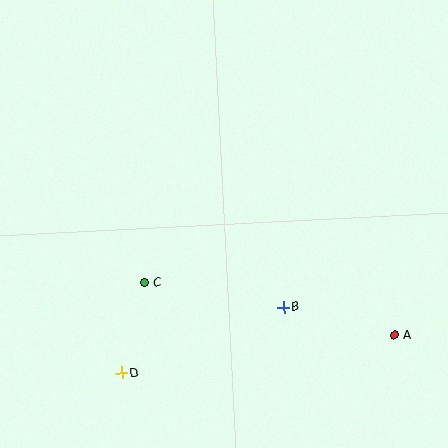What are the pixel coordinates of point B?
Point B is at (283, 307).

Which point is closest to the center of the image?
Point C at (145, 283) is closest to the center.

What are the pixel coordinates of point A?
Point A is at (395, 335).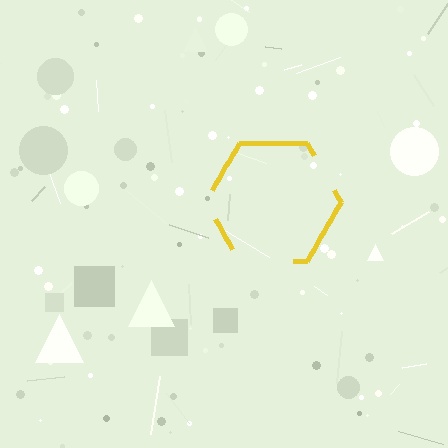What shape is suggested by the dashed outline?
The dashed outline suggests a hexagon.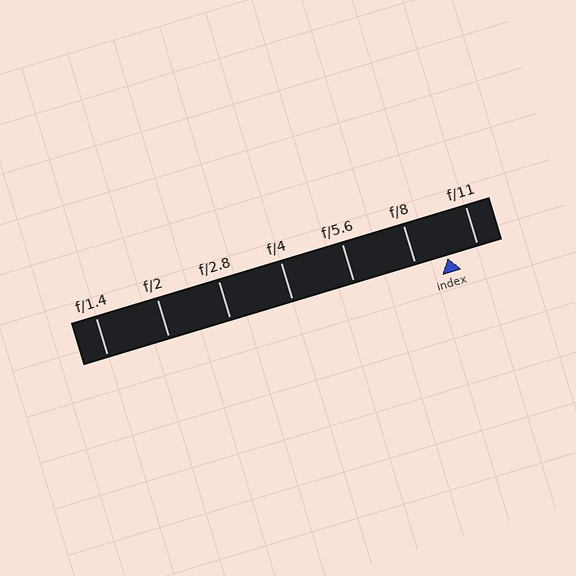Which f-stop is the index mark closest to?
The index mark is closest to f/11.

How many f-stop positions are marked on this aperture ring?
There are 7 f-stop positions marked.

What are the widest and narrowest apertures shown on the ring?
The widest aperture shown is f/1.4 and the narrowest is f/11.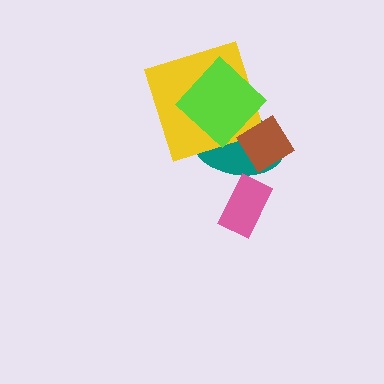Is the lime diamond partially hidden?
No, no other shape covers it.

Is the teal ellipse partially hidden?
Yes, it is partially covered by another shape.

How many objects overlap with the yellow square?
2 objects overlap with the yellow square.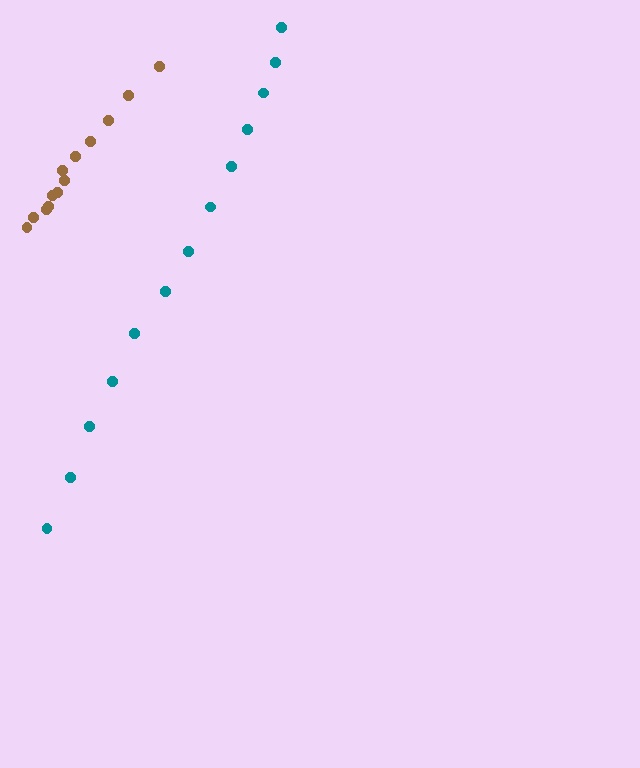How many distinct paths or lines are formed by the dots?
There are 2 distinct paths.